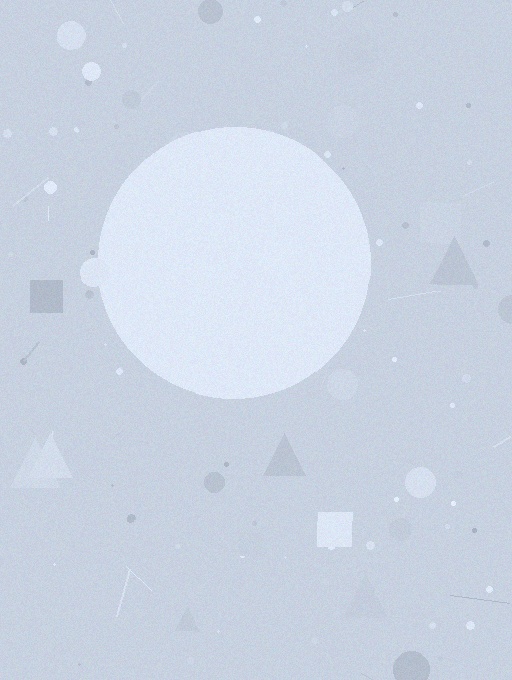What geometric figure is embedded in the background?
A circle is embedded in the background.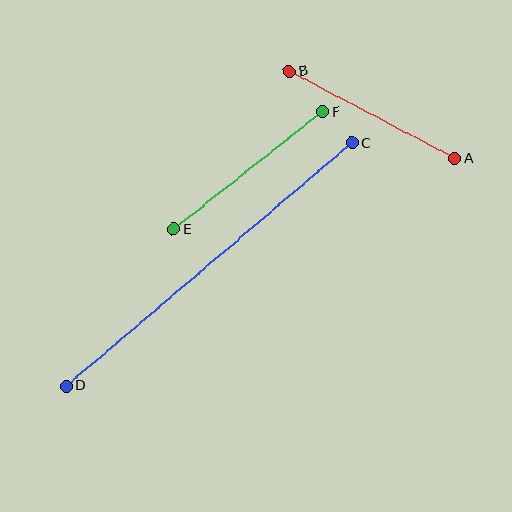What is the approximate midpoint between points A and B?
The midpoint is at approximately (372, 115) pixels.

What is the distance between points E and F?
The distance is approximately 189 pixels.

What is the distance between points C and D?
The distance is approximately 375 pixels.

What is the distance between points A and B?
The distance is approximately 187 pixels.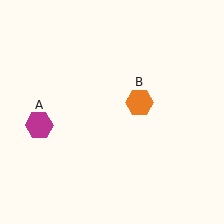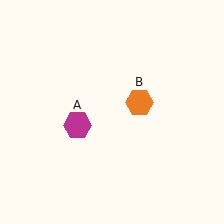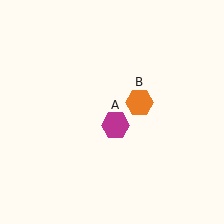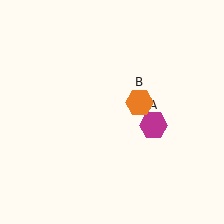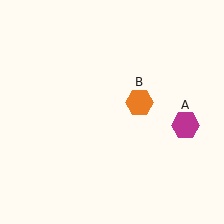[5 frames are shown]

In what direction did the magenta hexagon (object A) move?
The magenta hexagon (object A) moved right.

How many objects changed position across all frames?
1 object changed position: magenta hexagon (object A).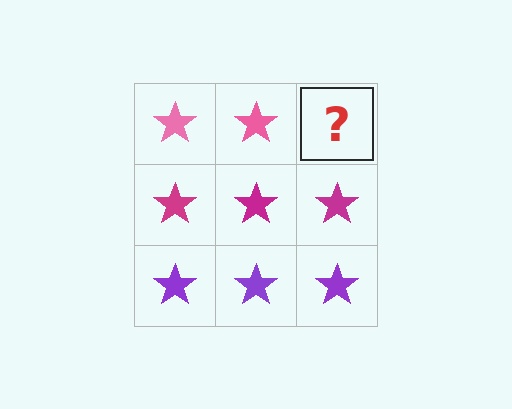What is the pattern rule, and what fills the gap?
The rule is that each row has a consistent color. The gap should be filled with a pink star.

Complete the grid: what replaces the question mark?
The question mark should be replaced with a pink star.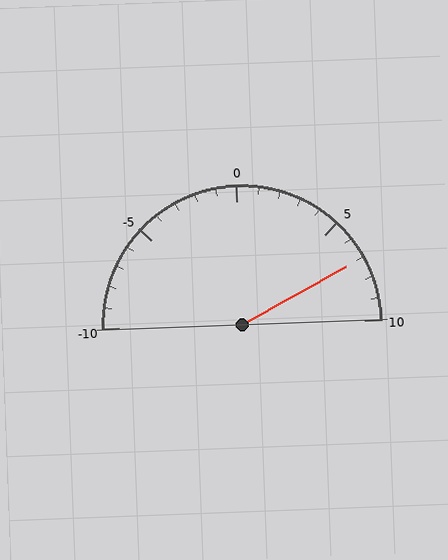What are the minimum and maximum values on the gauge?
The gauge ranges from -10 to 10.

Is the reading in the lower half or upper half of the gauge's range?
The reading is in the upper half of the range (-10 to 10).